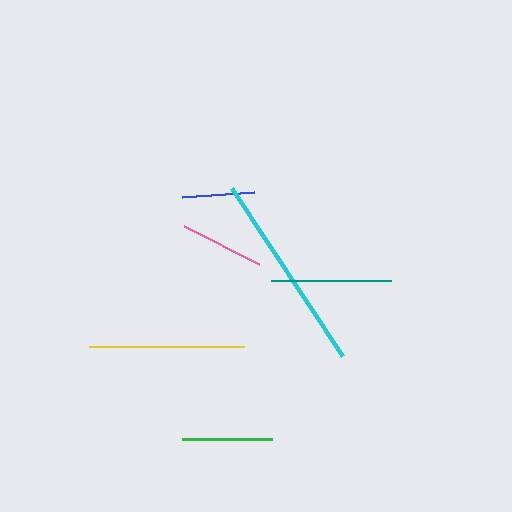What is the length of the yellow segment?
The yellow segment is approximately 155 pixels long.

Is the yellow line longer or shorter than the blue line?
The yellow line is longer than the blue line.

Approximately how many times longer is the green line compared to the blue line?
The green line is approximately 1.2 times the length of the blue line.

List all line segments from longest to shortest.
From longest to shortest: cyan, yellow, teal, green, pink, blue.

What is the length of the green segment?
The green segment is approximately 90 pixels long.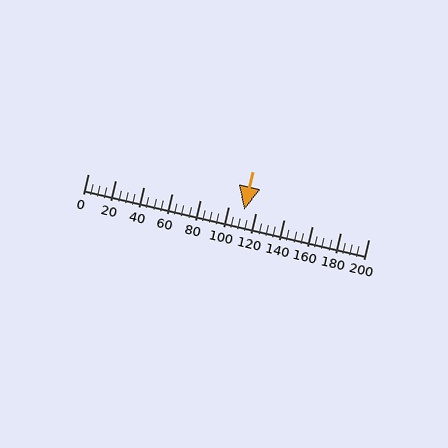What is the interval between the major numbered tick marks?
The major tick marks are spaced 20 units apart.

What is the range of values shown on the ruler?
The ruler shows values from 0 to 200.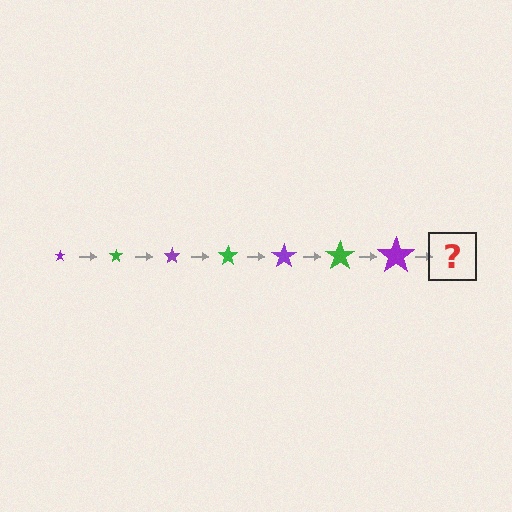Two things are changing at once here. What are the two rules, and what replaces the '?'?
The two rules are that the star grows larger each step and the color cycles through purple and green. The '?' should be a green star, larger than the previous one.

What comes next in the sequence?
The next element should be a green star, larger than the previous one.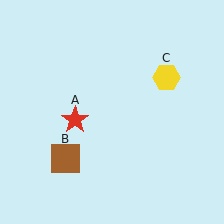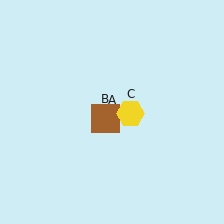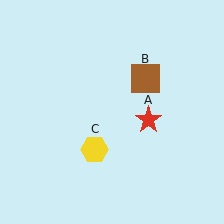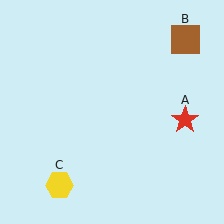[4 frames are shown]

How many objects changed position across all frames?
3 objects changed position: red star (object A), brown square (object B), yellow hexagon (object C).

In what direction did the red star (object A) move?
The red star (object A) moved right.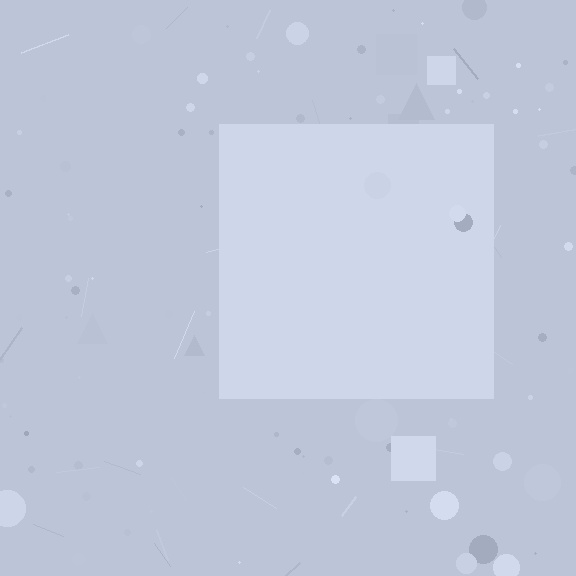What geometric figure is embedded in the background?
A square is embedded in the background.